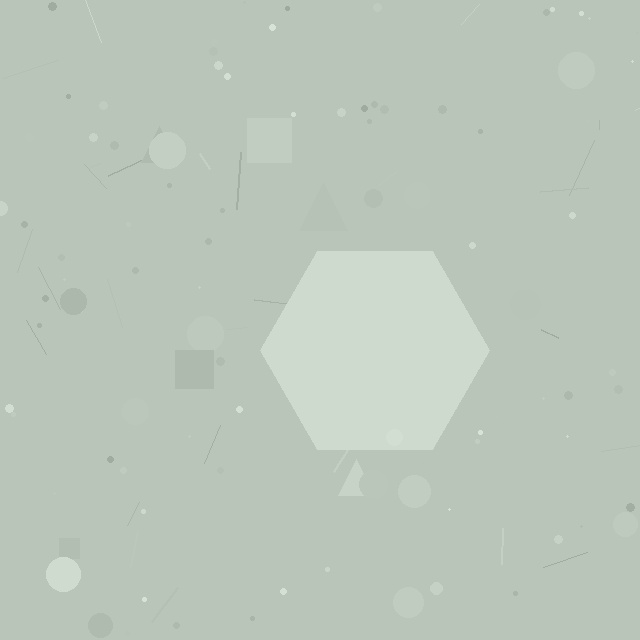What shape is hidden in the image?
A hexagon is hidden in the image.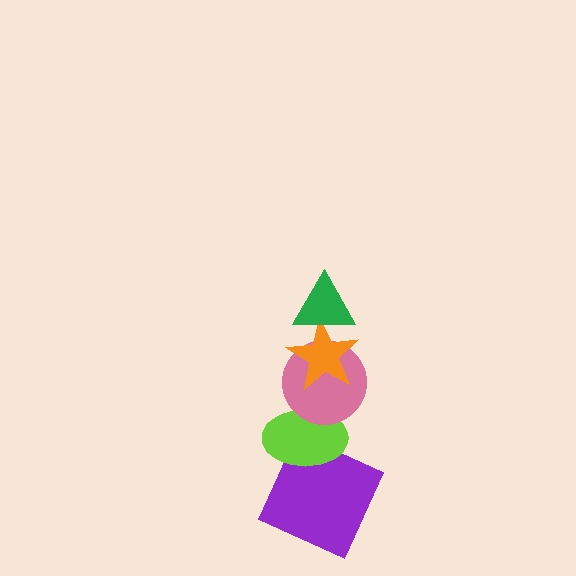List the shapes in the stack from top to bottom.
From top to bottom: the green triangle, the orange star, the pink circle, the lime ellipse, the purple square.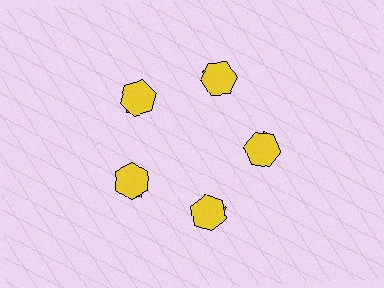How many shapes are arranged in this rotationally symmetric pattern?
There are 10 shapes, arranged in 5 groups of 2.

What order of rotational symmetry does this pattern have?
This pattern has 5-fold rotational symmetry.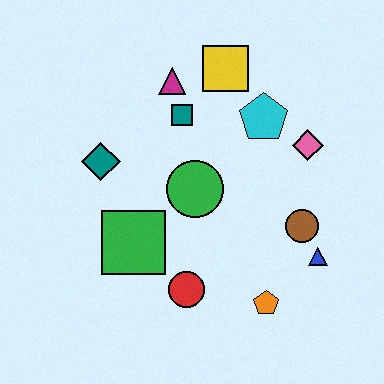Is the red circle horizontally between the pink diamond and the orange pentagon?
No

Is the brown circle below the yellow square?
Yes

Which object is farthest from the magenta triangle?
The orange pentagon is farthest from the magenta triangle.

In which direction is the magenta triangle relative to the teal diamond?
The magenta triangle is above the teal diamond.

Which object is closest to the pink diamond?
The cyan pentagon is closest to the pink diamond.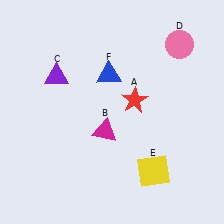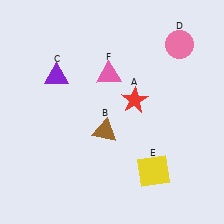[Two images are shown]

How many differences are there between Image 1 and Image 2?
There are 2 differences between the two images.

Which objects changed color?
B changed from magenta to brown. F changed from blue to pink.